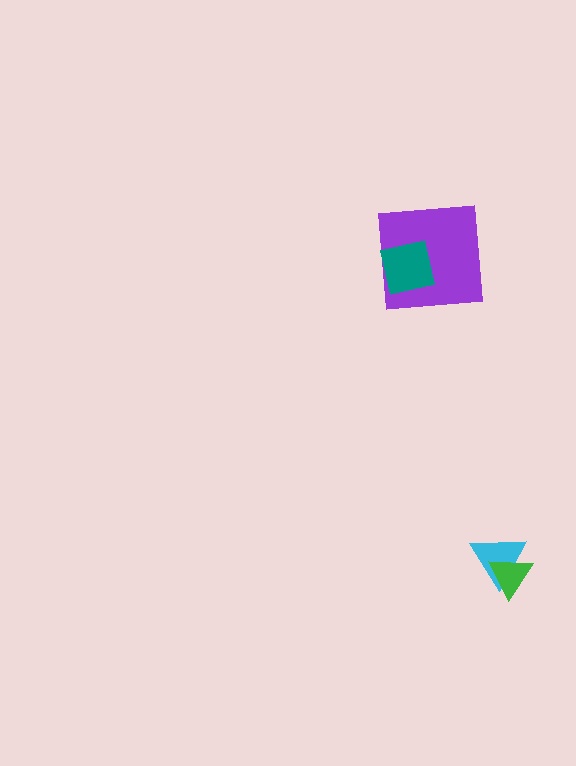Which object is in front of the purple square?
The teal square is in front of the purple square.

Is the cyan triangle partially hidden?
Yes, it is partially covered by another shape.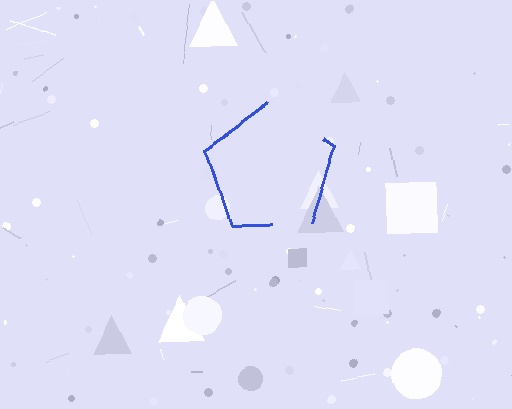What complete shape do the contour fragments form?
The contour fragments form a pentagon.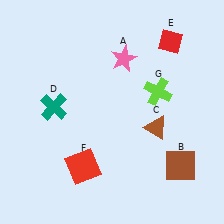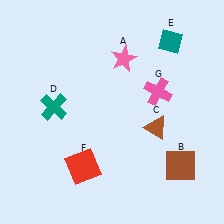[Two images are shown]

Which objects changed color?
E changed from red to teal. G changed from lime to pink.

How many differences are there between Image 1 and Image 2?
There are 2 differences between the two images.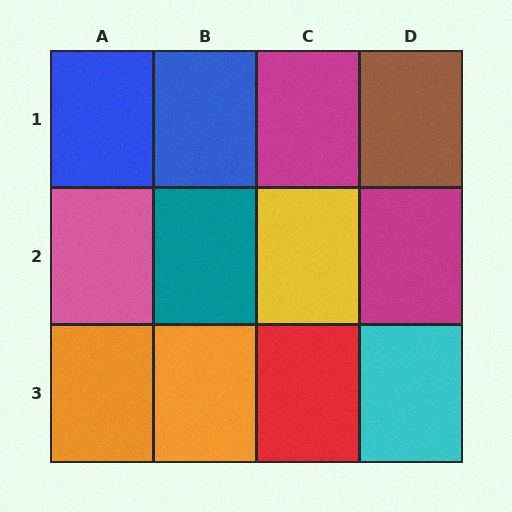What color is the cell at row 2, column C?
Yellow.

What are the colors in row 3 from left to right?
Orange, orange, red, cyan.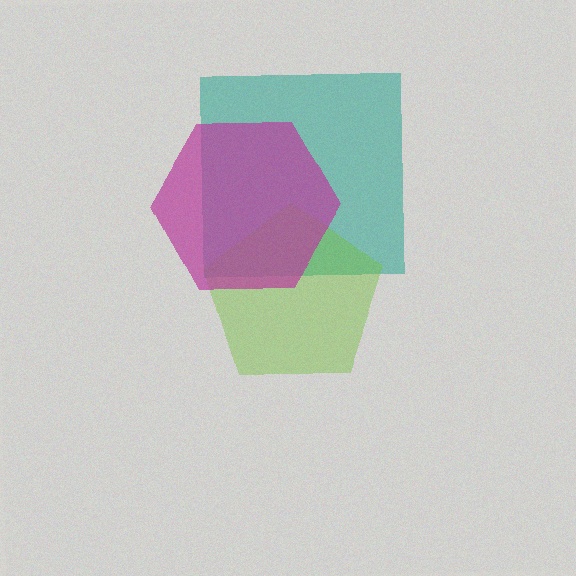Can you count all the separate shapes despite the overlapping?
Yes, there are 3 separate shapes.